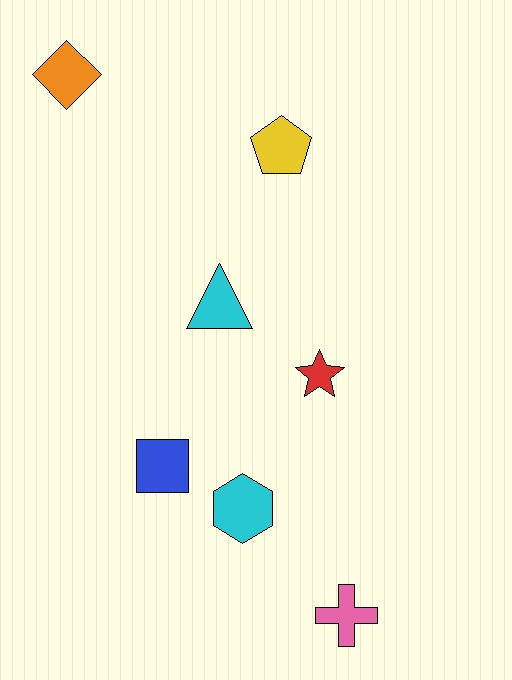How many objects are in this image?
There are 7 objects.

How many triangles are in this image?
There is 1 triangle.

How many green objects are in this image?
There are no green objects.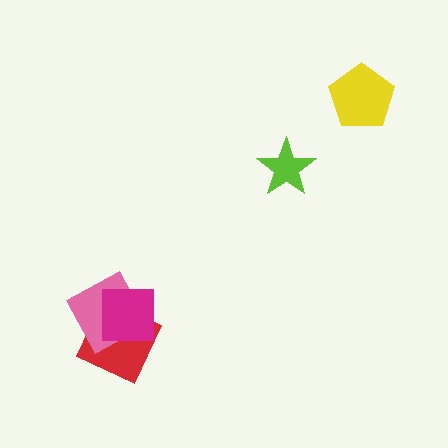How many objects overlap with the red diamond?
2 objects overlap with the red diamond.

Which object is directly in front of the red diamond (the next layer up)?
The pink square is directly in front of the red diamond.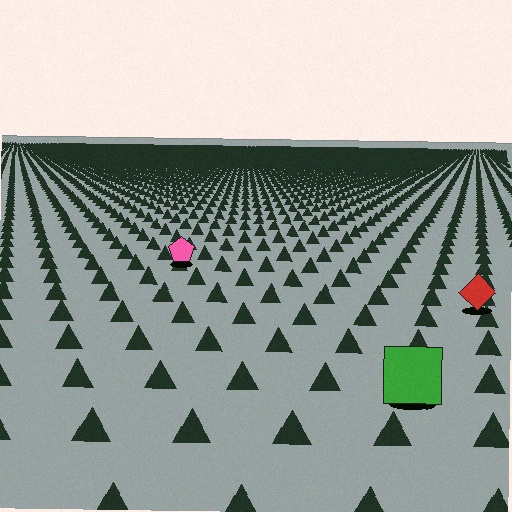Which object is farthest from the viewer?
The pink pentagon is farthest from the viewer. It appears smaller and the ground texture around it is denser.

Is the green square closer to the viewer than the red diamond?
Yes. The green square is closer — you can tell from the texture gradient: the ground texture is coarser near it.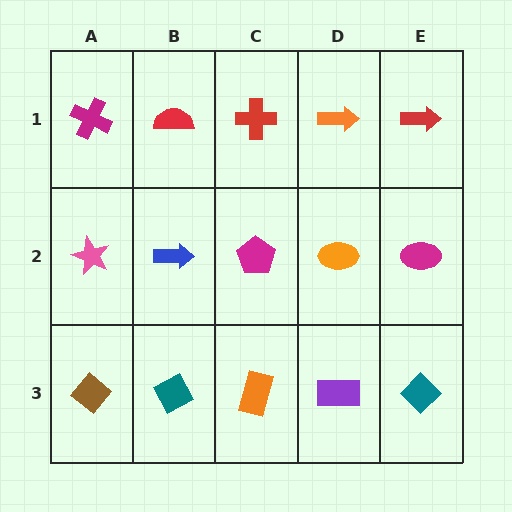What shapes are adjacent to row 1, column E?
A magenta ellipse (row 2, column E), an orange arrow (row 1, column D).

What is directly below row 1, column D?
An orange ellipse.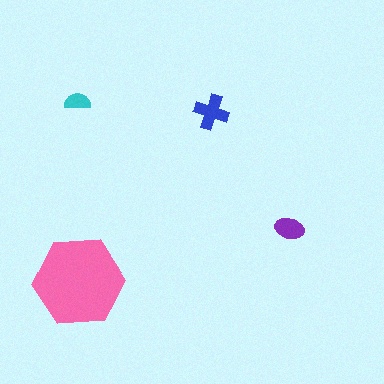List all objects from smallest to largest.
The cyan semicircle, the purple ellipse, the blue cross, the pink hexagon.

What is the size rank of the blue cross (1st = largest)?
2nd.